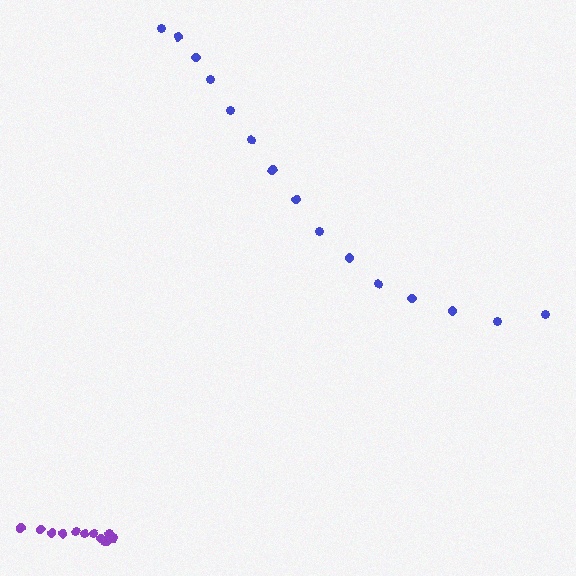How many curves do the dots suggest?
There are 2 distinct paths.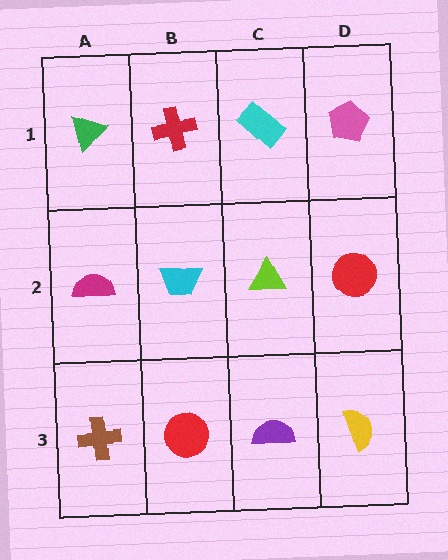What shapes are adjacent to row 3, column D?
A red circle (row 2, column D), a purple semicircle (row 3, column C).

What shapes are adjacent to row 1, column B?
A cyan trapezoid (row 2, column B), a green triangle (row 1, column A), a cyan rectangle (row 1, column C).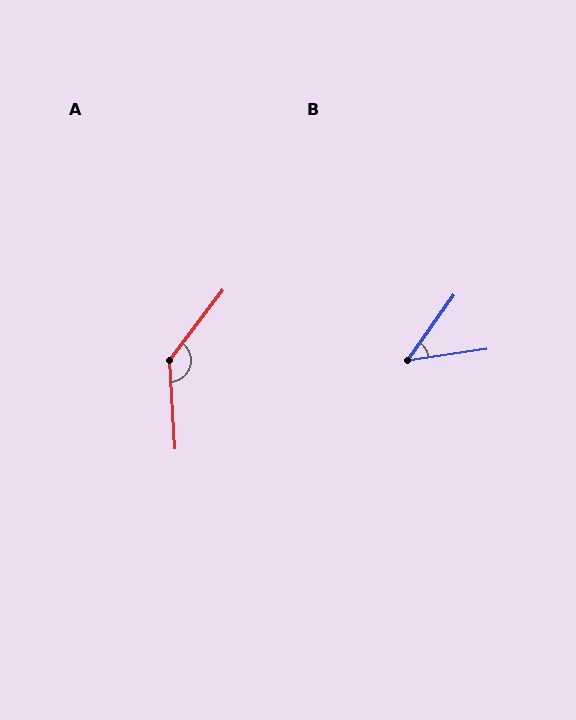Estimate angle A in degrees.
Approximately 139 degrees.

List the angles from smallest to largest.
B (46°), A (139°).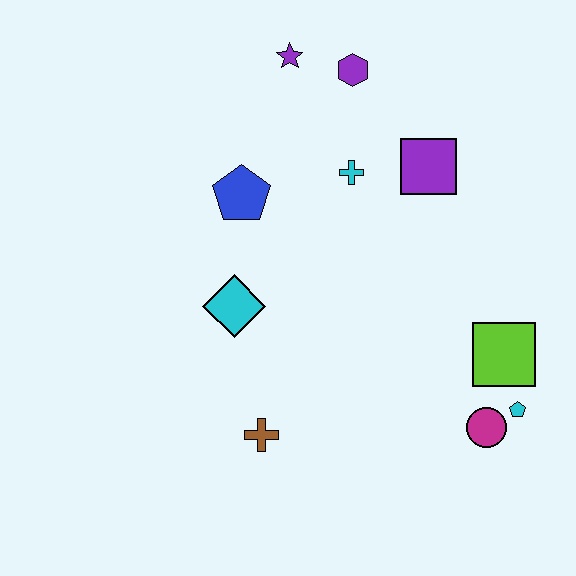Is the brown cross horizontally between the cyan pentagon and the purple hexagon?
No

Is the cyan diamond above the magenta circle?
Yes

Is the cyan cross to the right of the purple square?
No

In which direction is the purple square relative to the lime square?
The purple square is above the lime square.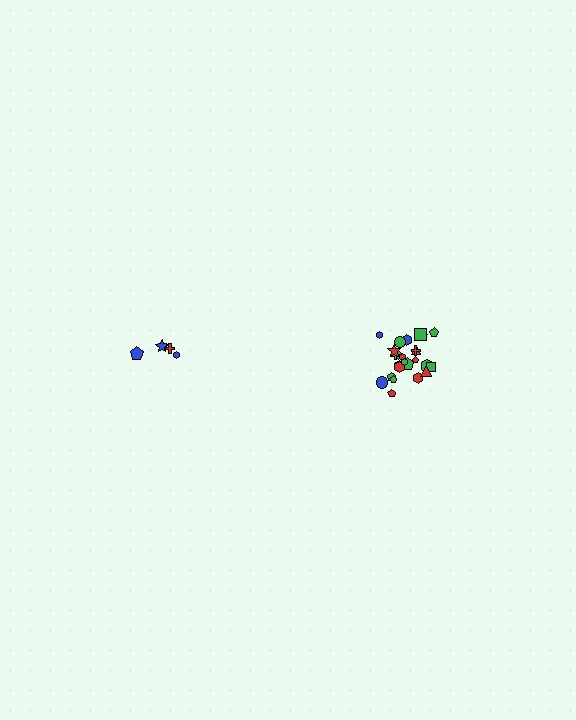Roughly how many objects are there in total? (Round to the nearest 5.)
Roughly 30 objects in total.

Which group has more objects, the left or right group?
The right group.